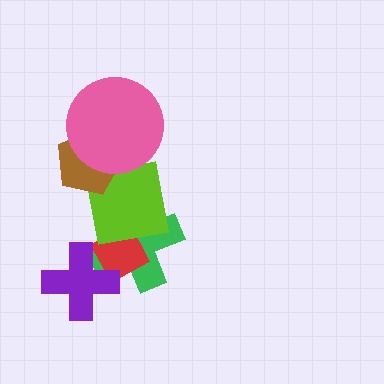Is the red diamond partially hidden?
Yes, it is partially covered by another shape.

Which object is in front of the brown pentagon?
The pink circle is in front of the brown pentagon.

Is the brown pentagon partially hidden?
Yes, it is partially covered by another shape.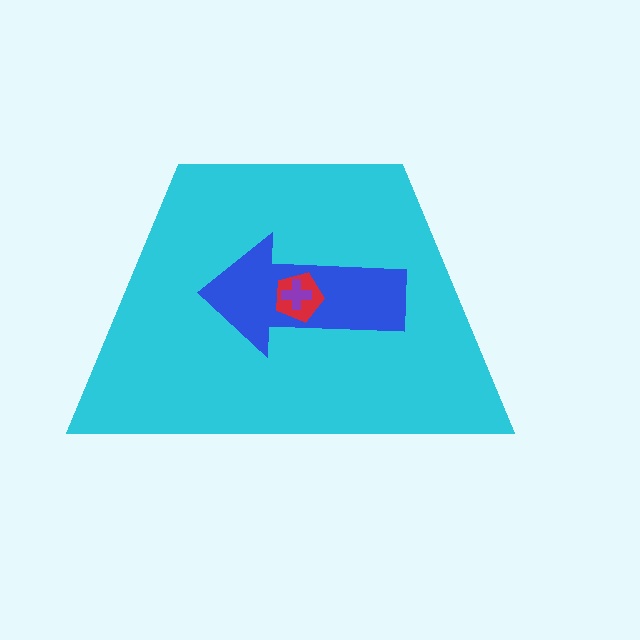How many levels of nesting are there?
4.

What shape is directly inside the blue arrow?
The red pentagon.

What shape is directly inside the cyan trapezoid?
The blue arrow.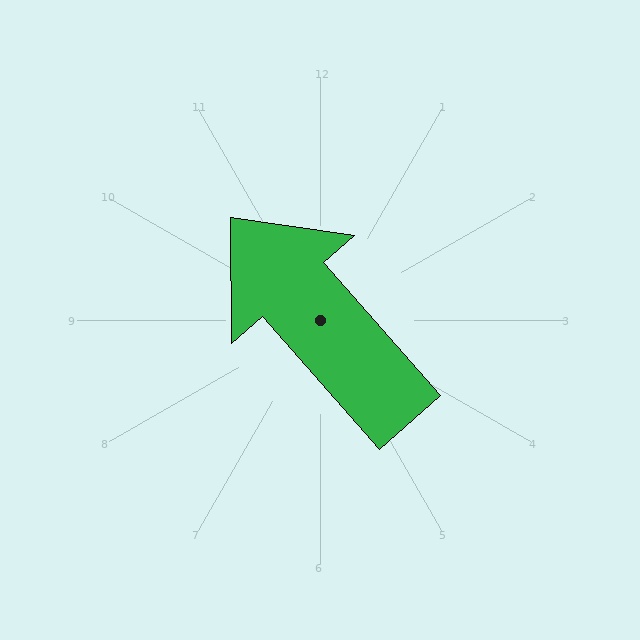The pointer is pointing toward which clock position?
Roughly 11 o'clock.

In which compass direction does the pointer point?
Northwest.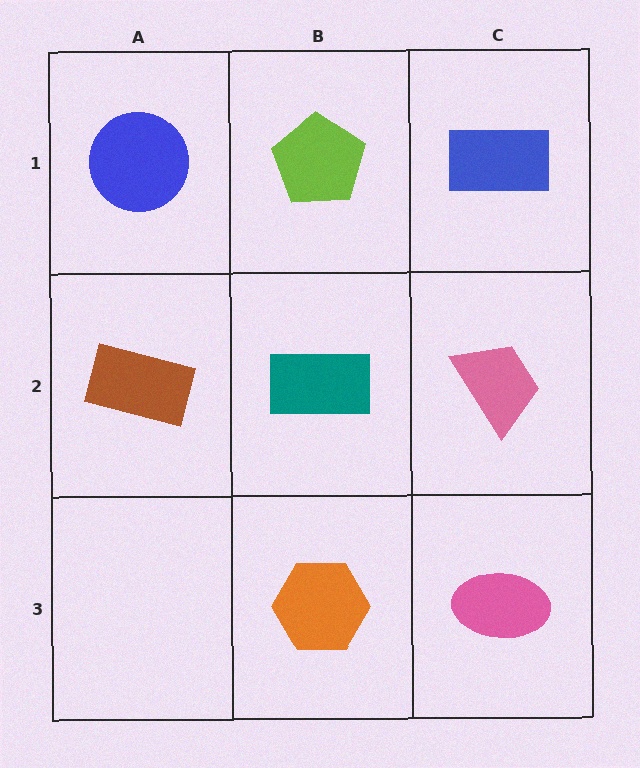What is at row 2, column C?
A pink trapezoid.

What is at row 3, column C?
A pink ellipse.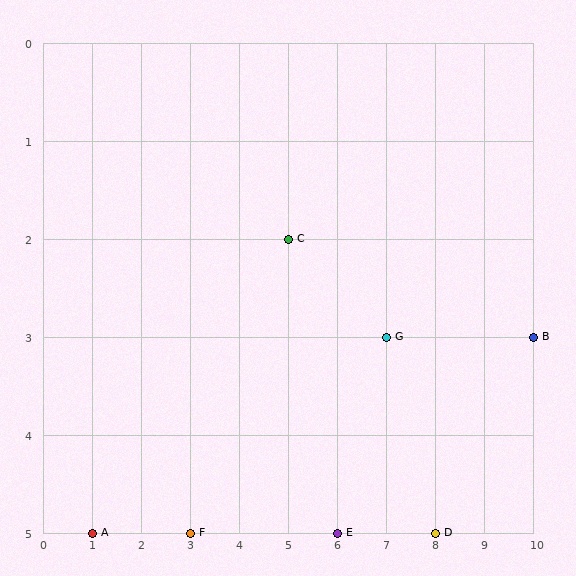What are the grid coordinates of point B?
Point B is at grid coordinates (10, 3).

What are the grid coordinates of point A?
Point A is at grid coordinates (1, 5).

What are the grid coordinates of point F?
Point F is at grid coordinates (3, 5).